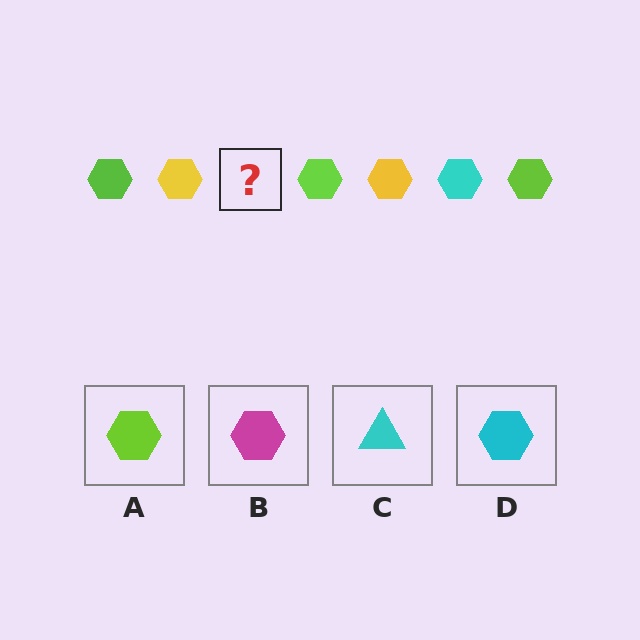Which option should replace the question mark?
Option D.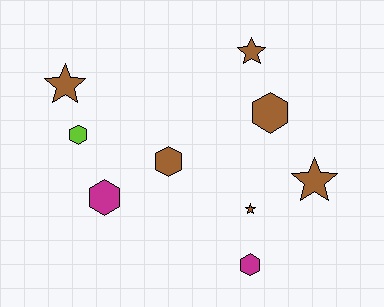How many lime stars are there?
There are no lime stars.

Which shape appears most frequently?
Hexagon, with 5 objects.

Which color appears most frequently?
Brown, with 6 objects.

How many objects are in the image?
There are 9 objects.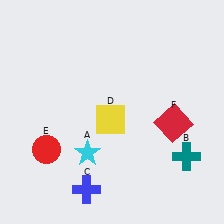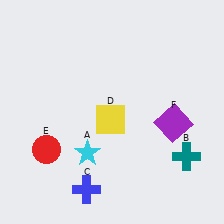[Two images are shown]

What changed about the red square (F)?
In Image 1, F is red. In Image 2, it changed to purple.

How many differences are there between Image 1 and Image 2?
There is 1 difference between the two images.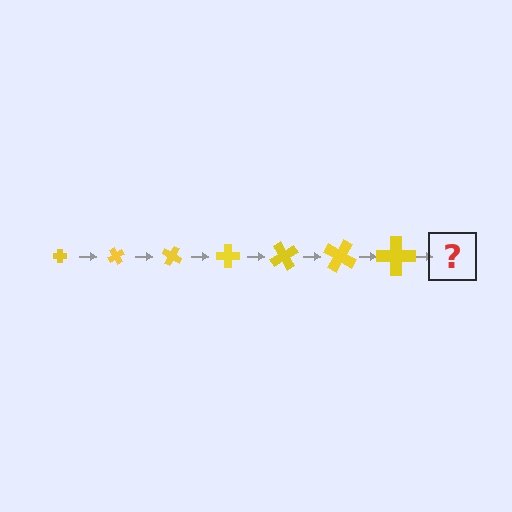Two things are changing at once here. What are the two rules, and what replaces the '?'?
The two rules are that the cross grows larger each step and it rotates 60 degrees each step. The '?' should be a cross, larger than the previous one and rotated 420 degrees from the start.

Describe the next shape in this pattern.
It should be a cross, larger than the previous one and rotated 420 degrees from the start.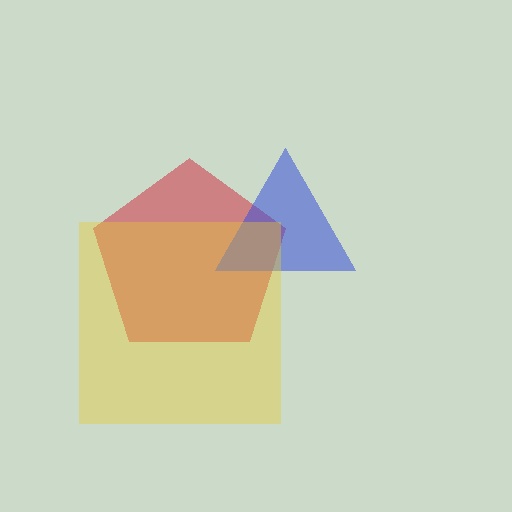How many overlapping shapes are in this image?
There are 3 overlapping shapes in the image.